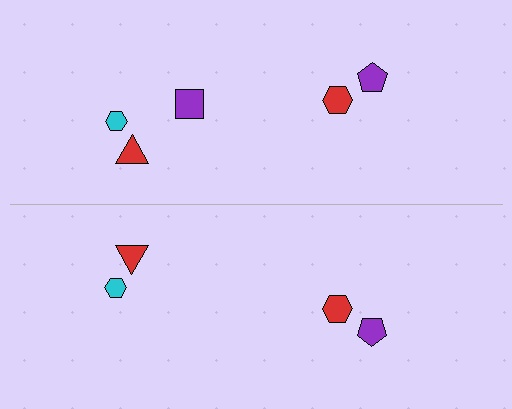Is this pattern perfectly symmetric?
No, the pattern is not perfectly symmetric. A purple square is missing from the bottom side.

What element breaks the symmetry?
A purple square is missing from the bottom side.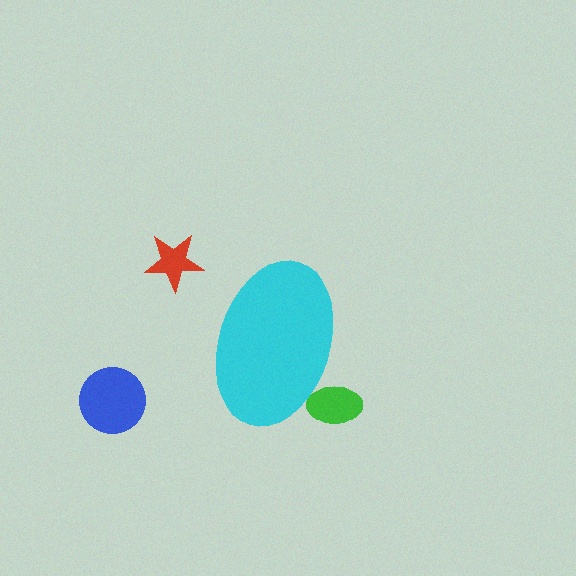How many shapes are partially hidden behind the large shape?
1 shape is partially hidden.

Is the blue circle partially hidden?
No, the blue circle is fully visible.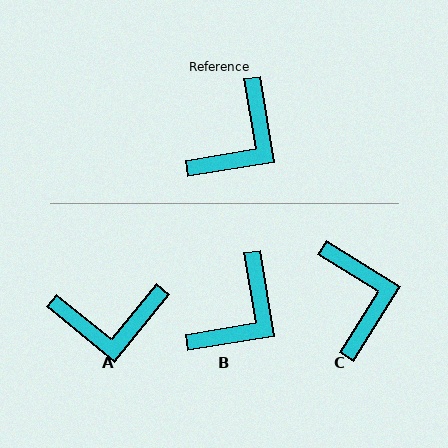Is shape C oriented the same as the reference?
No, it is off by about 49 degrees.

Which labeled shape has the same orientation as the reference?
B.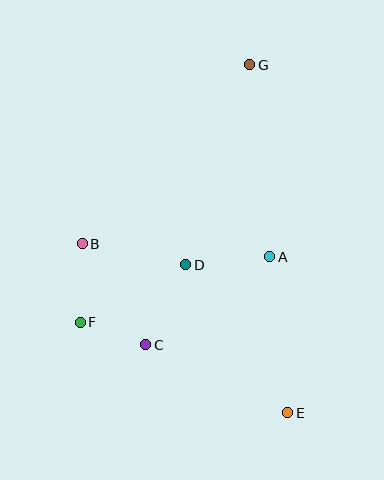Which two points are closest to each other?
Points C and F are closest to each other.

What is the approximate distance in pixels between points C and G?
The distance between C and G is approximately 298 pixels.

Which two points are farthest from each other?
Points E and G are farthest from each other.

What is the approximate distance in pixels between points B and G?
The distance between B and G is approximately 245 pixels.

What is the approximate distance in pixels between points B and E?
The distance between B and E is approximately 266 pixels.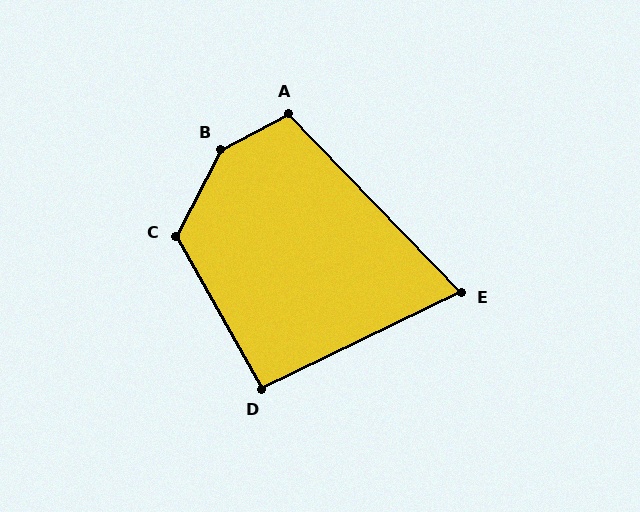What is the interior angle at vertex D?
Approximately 93 degrees (approximately right).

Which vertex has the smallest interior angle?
E, at approximately 72 degrees.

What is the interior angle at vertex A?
Approximately 106 degrees (obtuse).